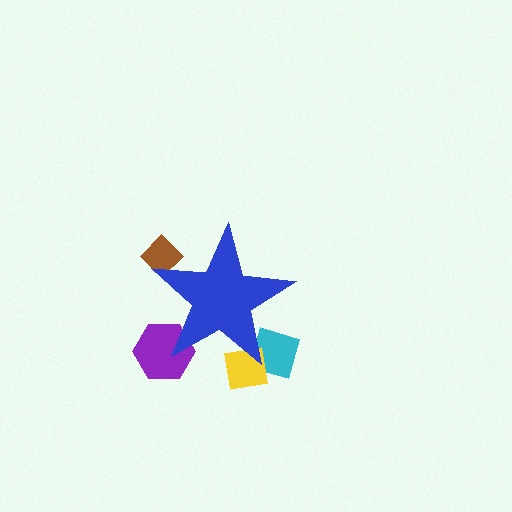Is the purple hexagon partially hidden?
Yes, the purple hexagon is partially hidden behind the blue star.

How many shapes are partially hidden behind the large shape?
4 shapes are partially hidden.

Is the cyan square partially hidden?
Yes, the cyan square is partially hidden behind the blue star.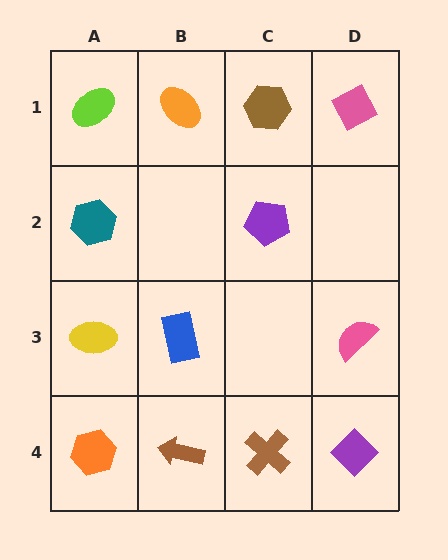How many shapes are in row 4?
4 shapes.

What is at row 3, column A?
A yellow ellipse.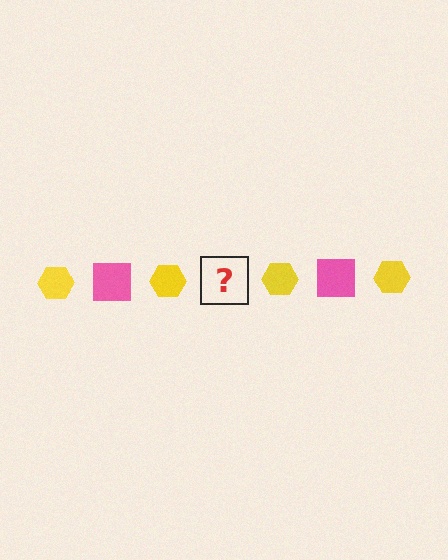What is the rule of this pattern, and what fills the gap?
The rule is that the pattern alternates between yellow hexagon and pink square. The gap should be filled with a pink square.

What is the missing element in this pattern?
The missing element is a pink square.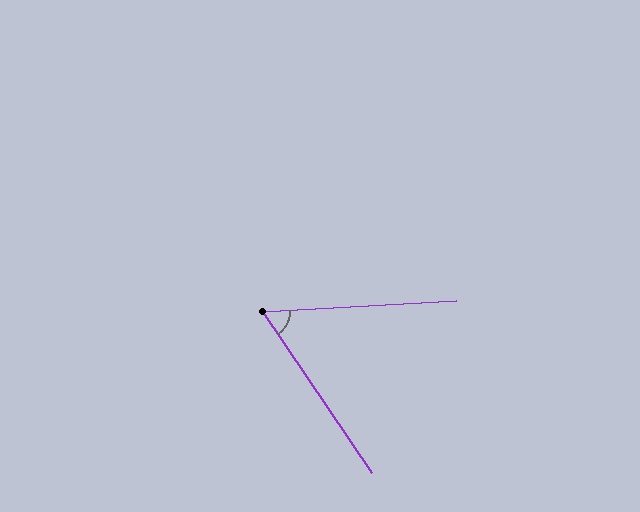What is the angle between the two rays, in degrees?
Approximately 59 degrees.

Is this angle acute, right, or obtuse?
It is acute.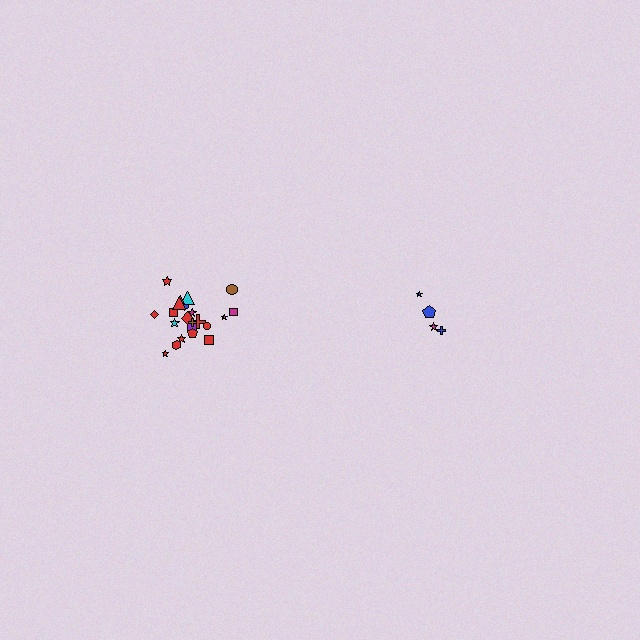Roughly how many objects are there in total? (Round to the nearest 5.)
Roughly 25 objects in total.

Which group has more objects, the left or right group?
The left group.